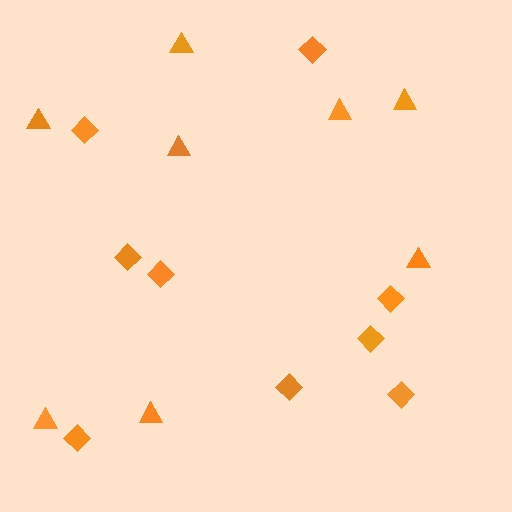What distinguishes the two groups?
There are 2 groups: one group of triangles (8) and one group of diamonds (9).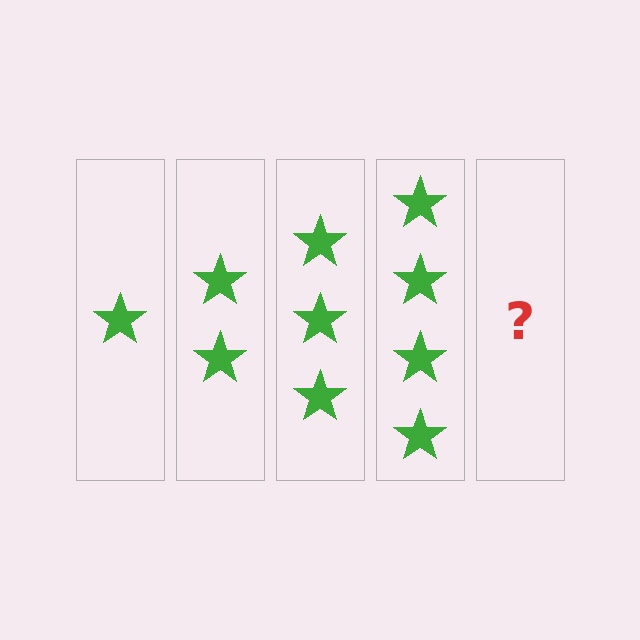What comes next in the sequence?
The next element should be 5 stars.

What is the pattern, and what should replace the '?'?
The pattern is that each step adds one more star. The '?' should be 5 stars.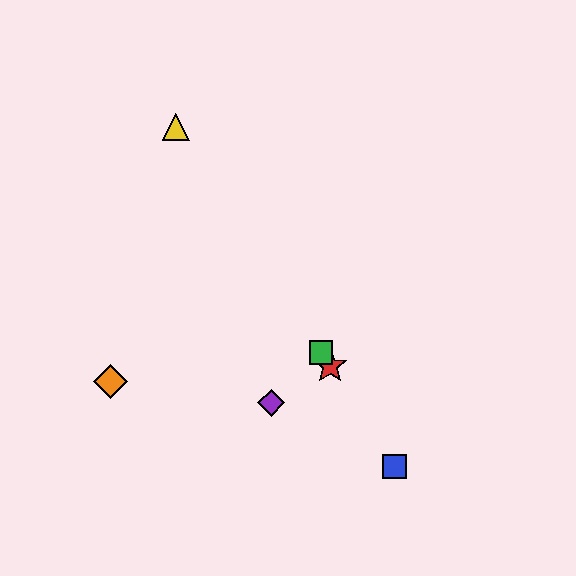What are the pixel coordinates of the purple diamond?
The purple diamond is at (271, 403).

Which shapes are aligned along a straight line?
The red star, the blue square, the green square, the yellow triangle are aligned along a straight line.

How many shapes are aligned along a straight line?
4 shapes (the red star, the blue square, the green square, the yellow triangle) are aligned along a straight line.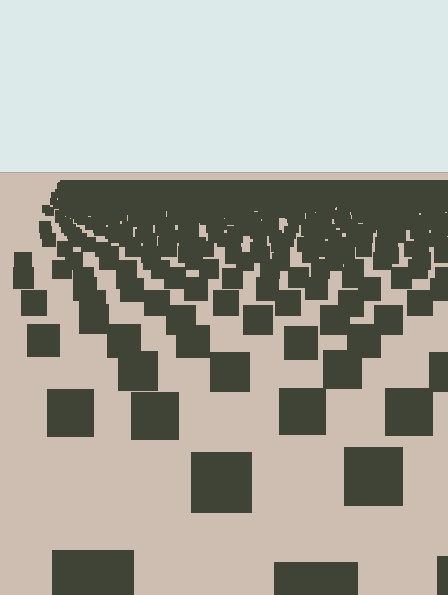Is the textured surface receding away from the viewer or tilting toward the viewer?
The surface is receding away from the viewer. Texture elements get smaller and denser toward the top.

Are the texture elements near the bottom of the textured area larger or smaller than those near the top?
Larger. Near the bottom, elements are closer to the viewer and appear at a bigger on-screen size.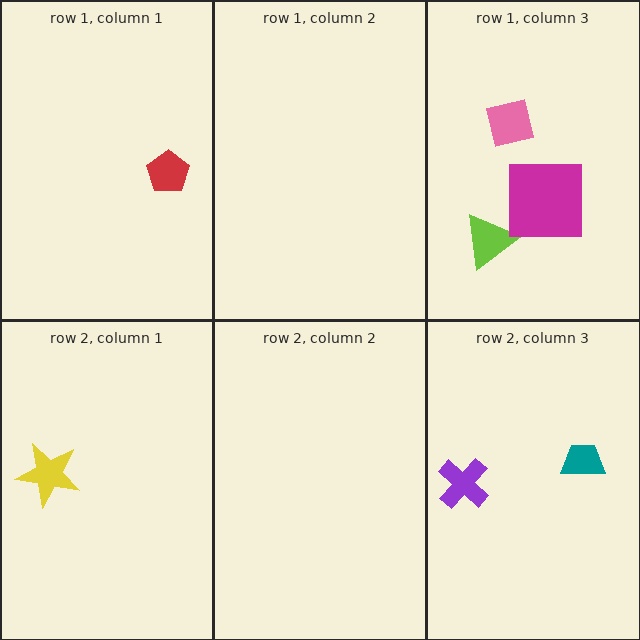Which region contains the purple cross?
The row 2, column 3 region.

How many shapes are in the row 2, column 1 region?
1.